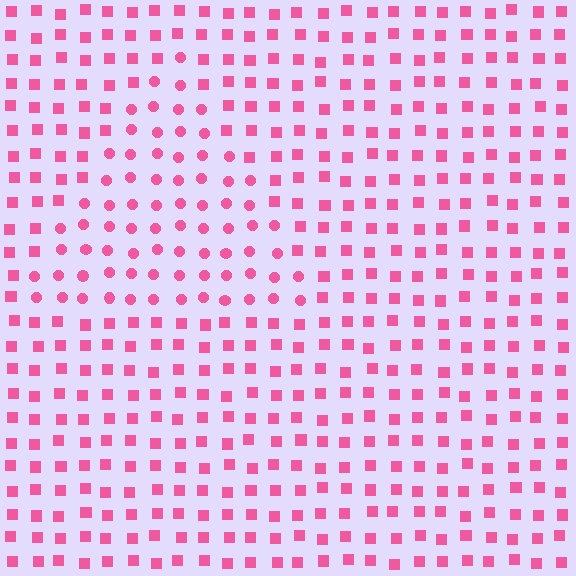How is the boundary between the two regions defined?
The boundary is defined by a change in element shape: circles inside vs. squares outside. All elements share the same color and spacing.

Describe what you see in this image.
The image is filled with small pink elements arranged in a uniform grid. A triangle-shaped region contains circles, while the surrounding area contains squares. The boundary is defined purely by the change in element shape.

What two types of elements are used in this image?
The image uses circles inside the triangle region and squares outside it.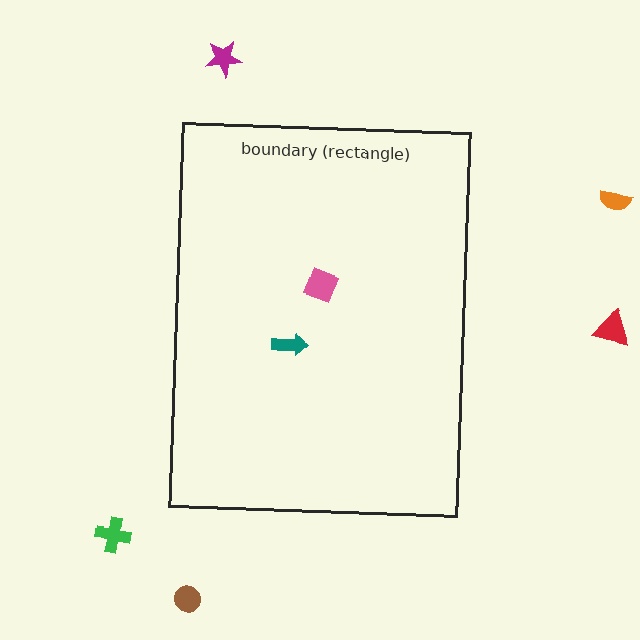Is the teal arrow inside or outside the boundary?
Inside.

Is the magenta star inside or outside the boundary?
Outside.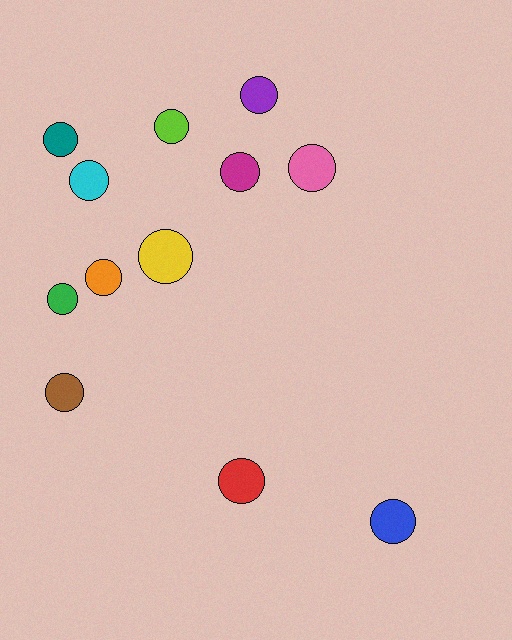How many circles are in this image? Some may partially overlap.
There are 12 circles.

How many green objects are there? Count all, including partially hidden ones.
There is 1 green object.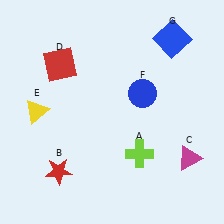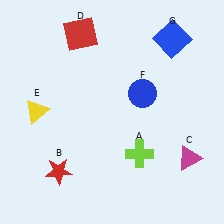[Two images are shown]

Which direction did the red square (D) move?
The red square (D) moved up.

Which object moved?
The red square (D) moved up.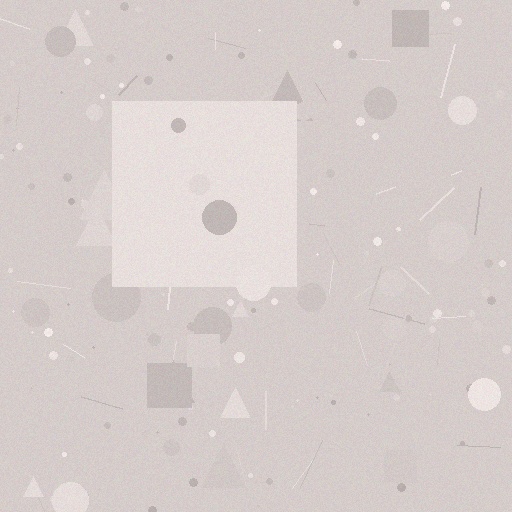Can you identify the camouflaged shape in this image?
The camouflaged shape is a square.